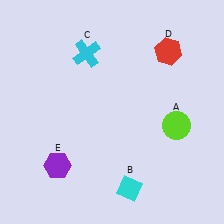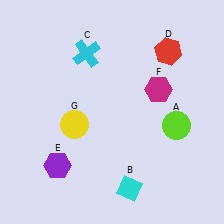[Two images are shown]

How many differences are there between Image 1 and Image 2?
There are 2 differences between the two images.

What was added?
A magenta hexagon (F), a yellow circle (G) were added in Image 2.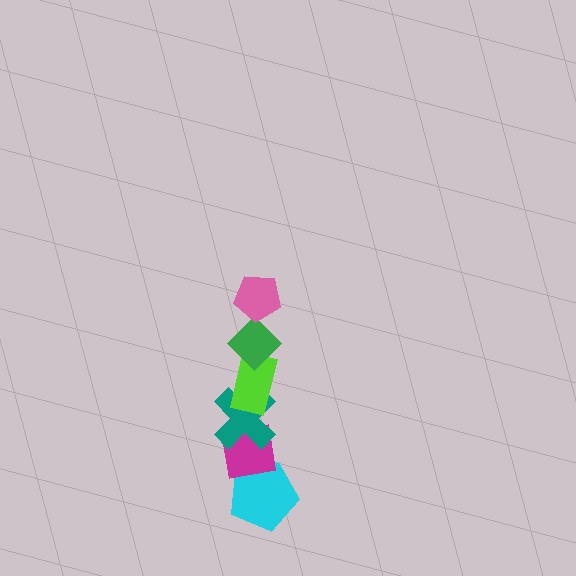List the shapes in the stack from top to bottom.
From top to bottom: the pink pentagon, the green diamond, the lime rectangle, the teal cross, the magenta square, the cyan pentagon.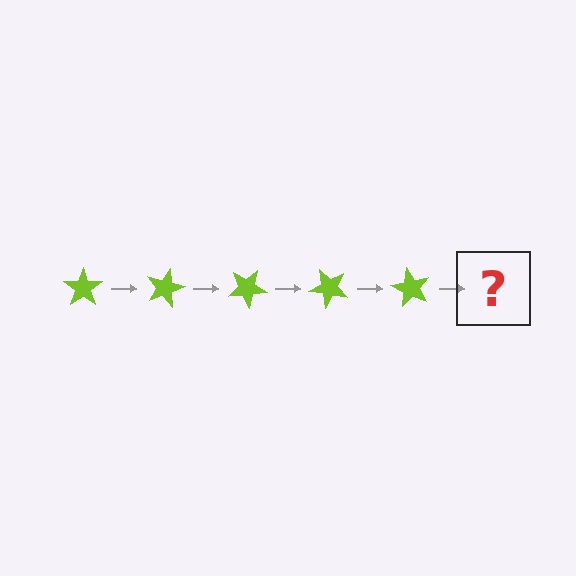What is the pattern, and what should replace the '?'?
The pattern is that the star rotates 15 degrees each step. The '?' should be a lime star rotated 75 degrees.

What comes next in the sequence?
The next element should be a lime star rotated 75 degrees.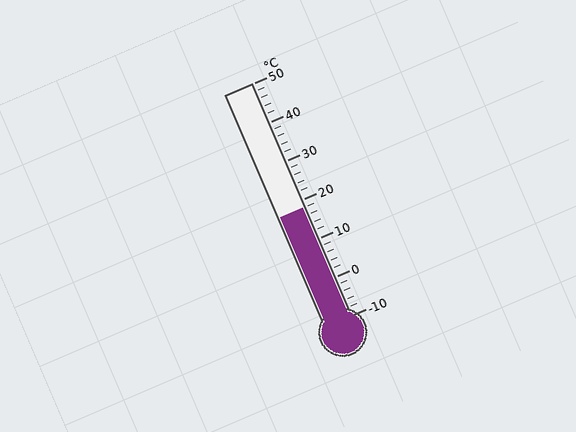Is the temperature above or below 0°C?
The temperature is above 0°C.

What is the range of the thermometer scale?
The thermometer scale ranges from -10°C to 50°C.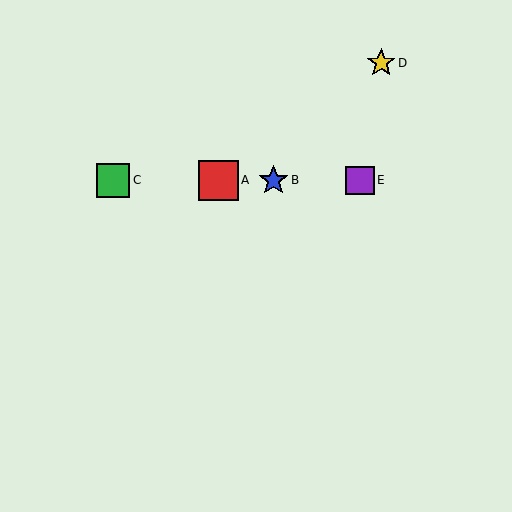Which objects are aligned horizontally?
Objects A, B, C, E are aligned horizontally.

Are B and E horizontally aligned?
Yes, both are at y≈180.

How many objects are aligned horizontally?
4 objects (A, B, C, E) are aligned horizontally.